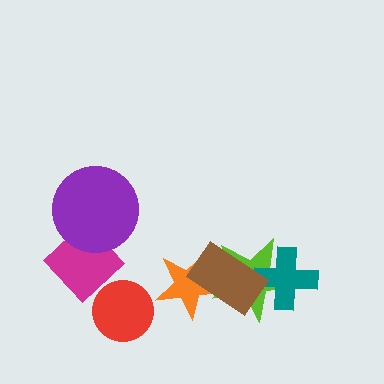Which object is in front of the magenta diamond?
The purple circle is in front of the magenta diamond.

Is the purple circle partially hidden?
No, no other shape covers it.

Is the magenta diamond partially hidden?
Yes, it is partially covered by another shape.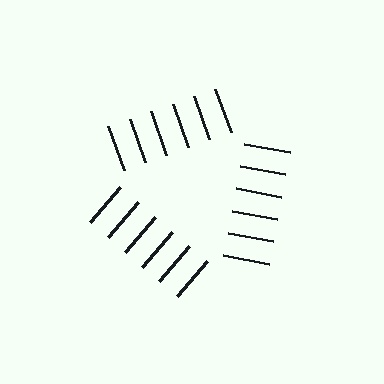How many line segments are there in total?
18 — 6 along each of the 3 edges.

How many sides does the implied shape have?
3 sides — the line-ends trace a triangle.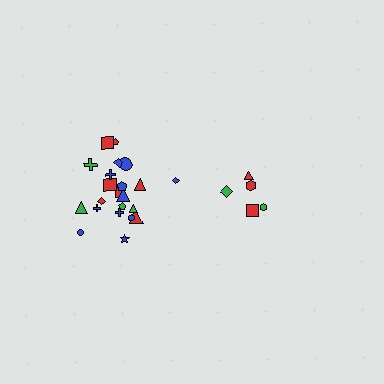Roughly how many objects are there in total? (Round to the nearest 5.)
Roughly 25 objects in total.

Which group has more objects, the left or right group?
The left group.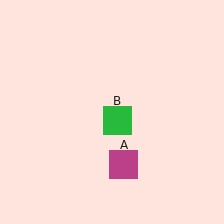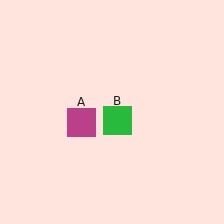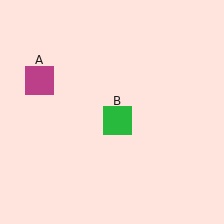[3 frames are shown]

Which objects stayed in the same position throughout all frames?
Green square (object B) remained stationary.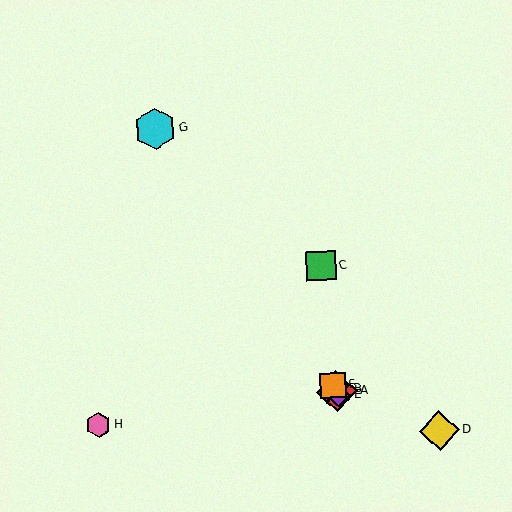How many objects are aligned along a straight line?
4 objects (A, B, E, F) are aligned along a straight line.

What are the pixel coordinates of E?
Object E is at (338, 395).